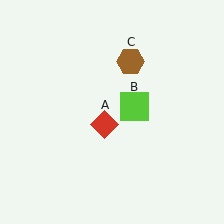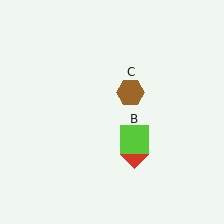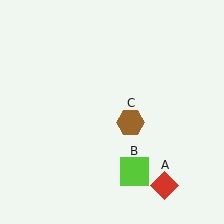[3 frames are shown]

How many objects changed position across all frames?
3 objects changed position: red diamond (object A), lime square (object B), brown hexagon (object C).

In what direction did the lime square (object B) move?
The lime square (object B) moved down.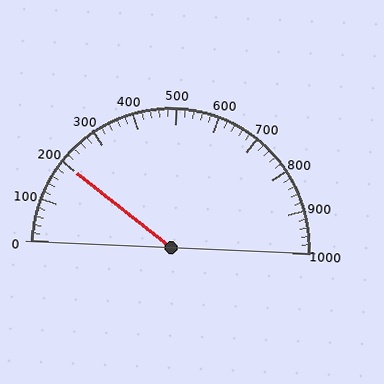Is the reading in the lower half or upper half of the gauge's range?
The reading is in the lower half of the range (0 to 1000).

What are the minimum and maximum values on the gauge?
The gauge ranges from 0 to 1000.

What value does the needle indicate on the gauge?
The needle indicates approximately 200.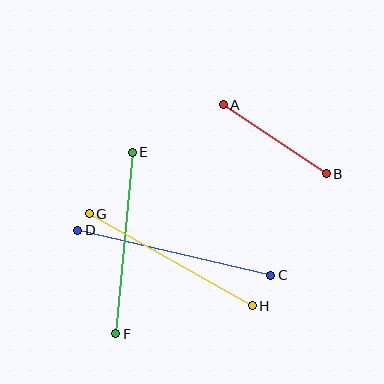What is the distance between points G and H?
The distance is approximately 187 pixels.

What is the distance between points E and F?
The distance is approximately 182 pixels.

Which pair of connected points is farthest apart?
Points C and D are farthest apart.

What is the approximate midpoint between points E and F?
The midpoint is at approximately (124, 243) pixels.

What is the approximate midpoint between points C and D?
The midpoint is at approximately (174, 253) pixels.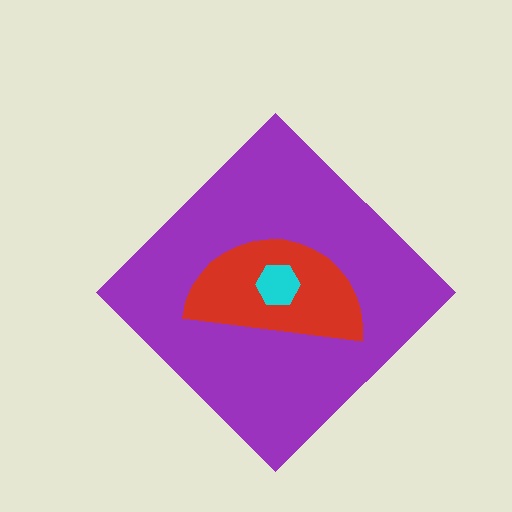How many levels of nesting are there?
3.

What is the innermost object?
The cyan hexagon.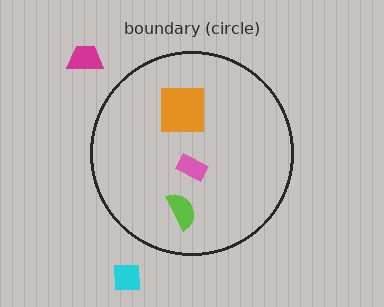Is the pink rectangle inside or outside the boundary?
Inside.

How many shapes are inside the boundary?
3 inside, 2 outside.